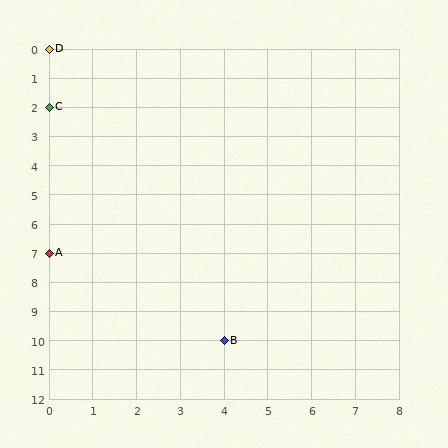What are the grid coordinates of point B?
Point B is at grid coordinates (4, 10).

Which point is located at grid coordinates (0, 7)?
Point A is at (0, 7).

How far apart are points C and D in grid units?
Points C and D are 2 rows apart.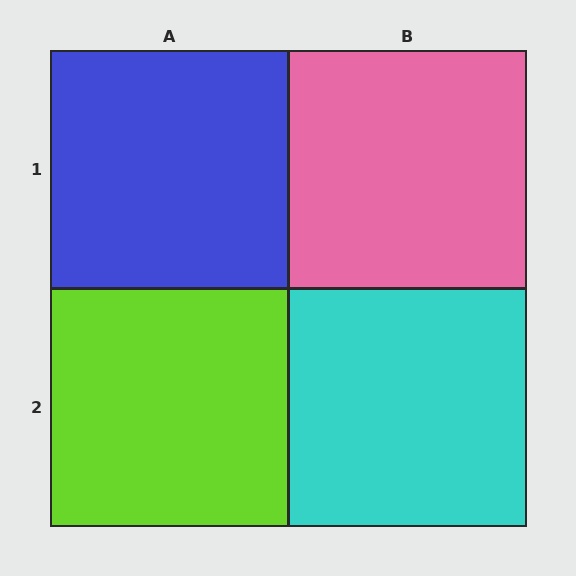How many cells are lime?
1 cell is lime.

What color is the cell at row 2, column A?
Lime.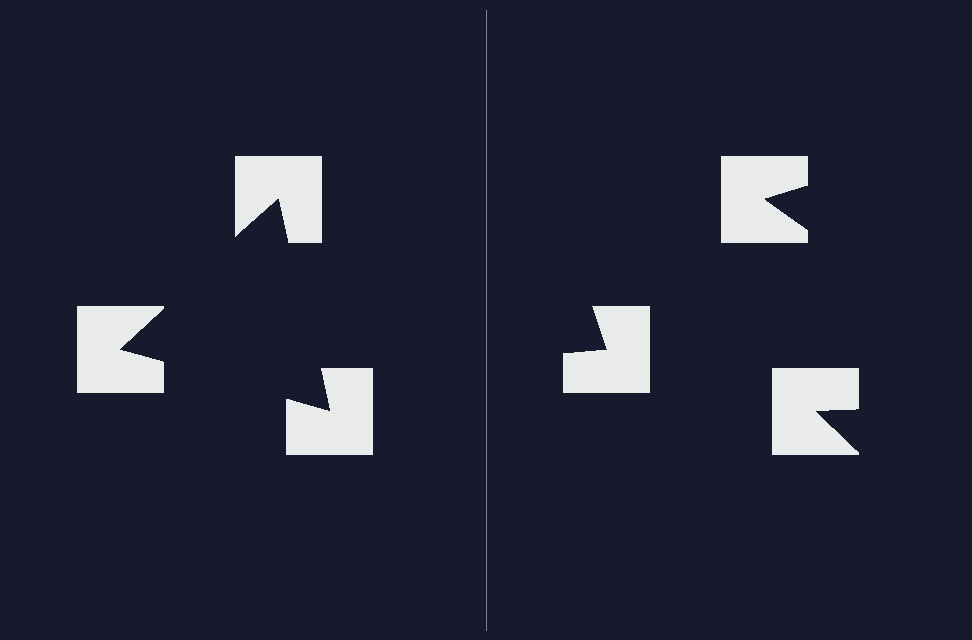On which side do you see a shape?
An illusory triangle appears on the left side. On the right side the wedge cuts are rotated, so no coherent shape forms.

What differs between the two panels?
The notched squares are positioned identically on both sides; only the wedge orientations differ. On the left they align to a triangle; on the right they are misaligned.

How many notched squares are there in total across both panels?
6 — 3 on each side.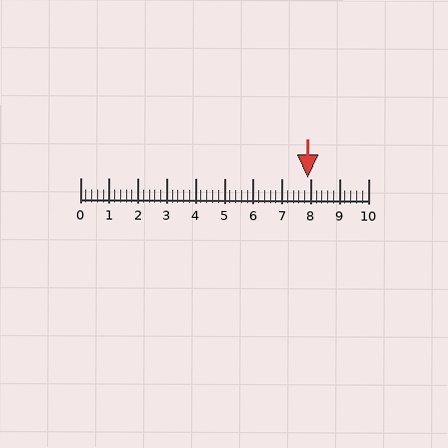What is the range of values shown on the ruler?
The ruler shows values from 0 to 10.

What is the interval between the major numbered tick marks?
The major tick marks are spaced 1 units apart.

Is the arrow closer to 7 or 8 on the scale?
The arrow is closer to 8.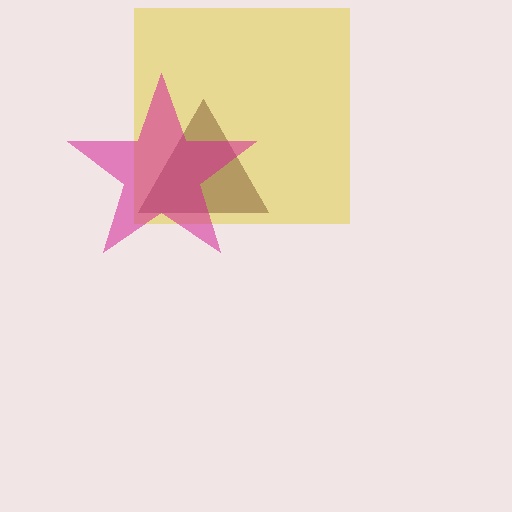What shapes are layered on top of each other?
The layered shapes are: a yellow square, a brown triangle, a magenta star.